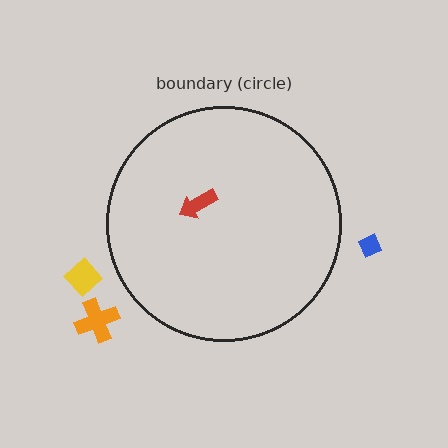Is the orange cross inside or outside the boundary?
Outside.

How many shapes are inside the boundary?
1 inside, 3 outside.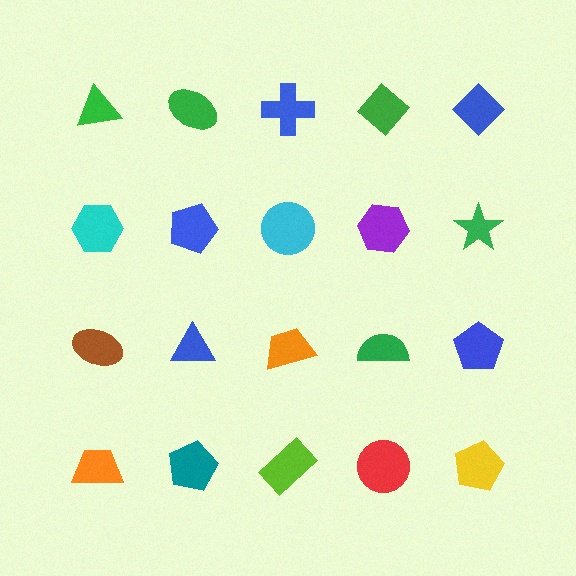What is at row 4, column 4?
A red circle.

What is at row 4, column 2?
A teal pentagon.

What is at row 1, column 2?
A green ellipse.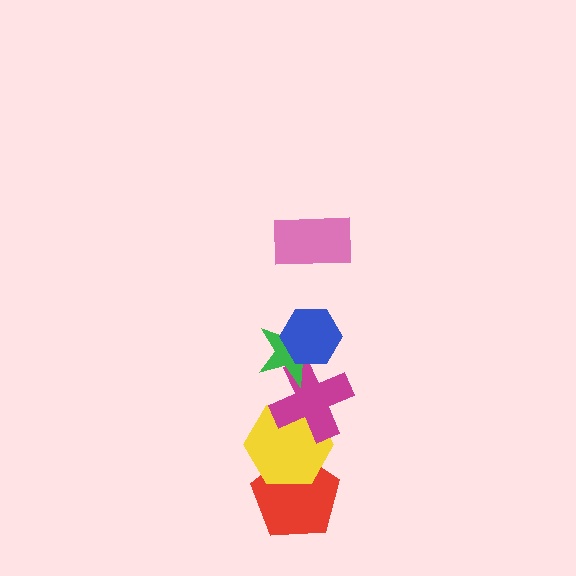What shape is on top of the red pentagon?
The yellow hexagon is on top of the red pentagon.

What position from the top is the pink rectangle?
The pink rectangle is 1st from the top.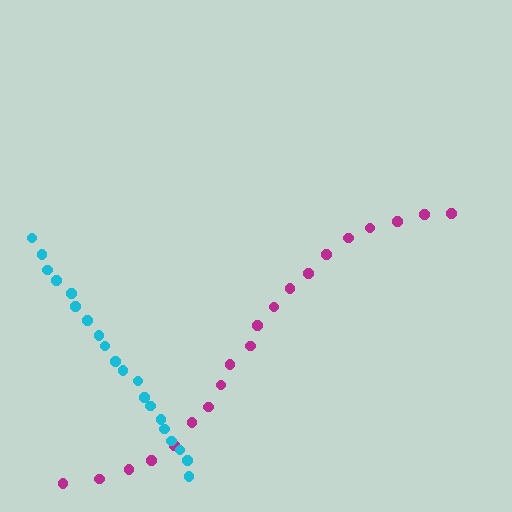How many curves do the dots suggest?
There are 2 distinct paths.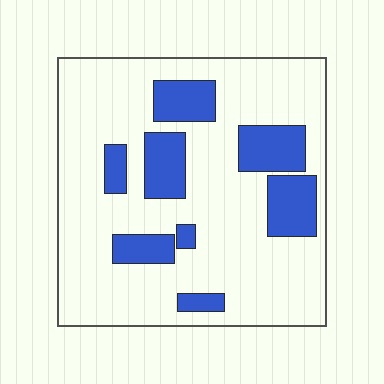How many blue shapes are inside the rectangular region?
8.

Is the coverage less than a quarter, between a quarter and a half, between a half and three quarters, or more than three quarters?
Less than a quarter.